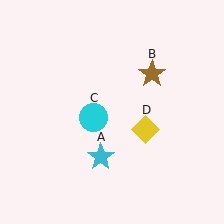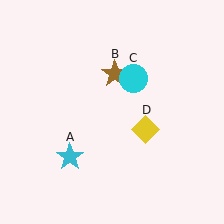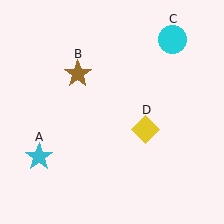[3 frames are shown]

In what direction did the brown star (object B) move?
The brown star (object B) moved left.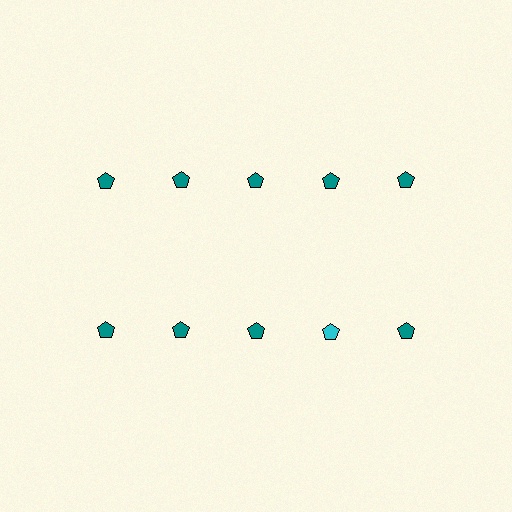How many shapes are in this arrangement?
There are 10 shapes arranged in a grid pattern.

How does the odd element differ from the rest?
It has a different color: cyan instead of teal.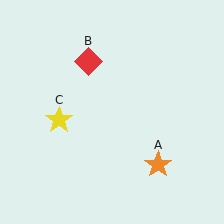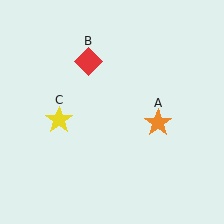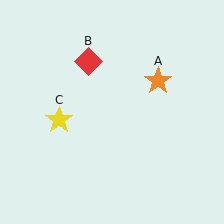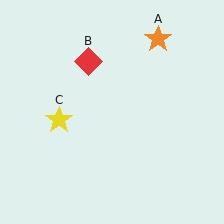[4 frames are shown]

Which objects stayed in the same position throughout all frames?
Red diamond (object B) and yellow star (object C) remained stationary.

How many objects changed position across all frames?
1 object changed position: orange star (object A).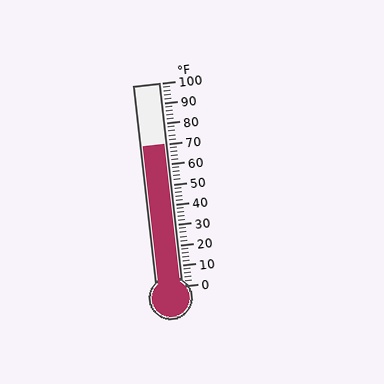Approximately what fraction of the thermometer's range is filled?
The thermometer is filled to approximately 70% of its range.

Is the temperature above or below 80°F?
The temperature is below 80°F.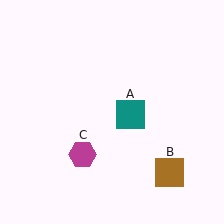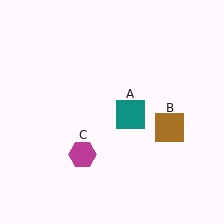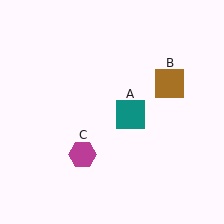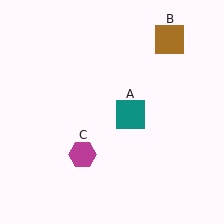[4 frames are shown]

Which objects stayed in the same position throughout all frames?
Teal square (object A) and magenta hexagon (object C) remained stationary.